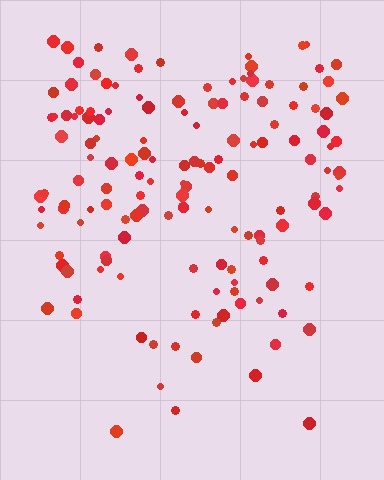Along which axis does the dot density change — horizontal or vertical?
Vertical.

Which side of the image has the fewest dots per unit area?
The bottom.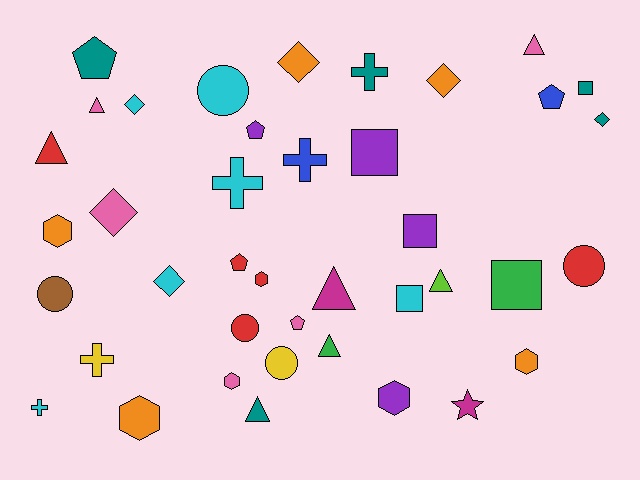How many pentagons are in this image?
There are 5 pentagons.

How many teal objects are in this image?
There are 5 teal objects.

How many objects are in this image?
There are 40 objects.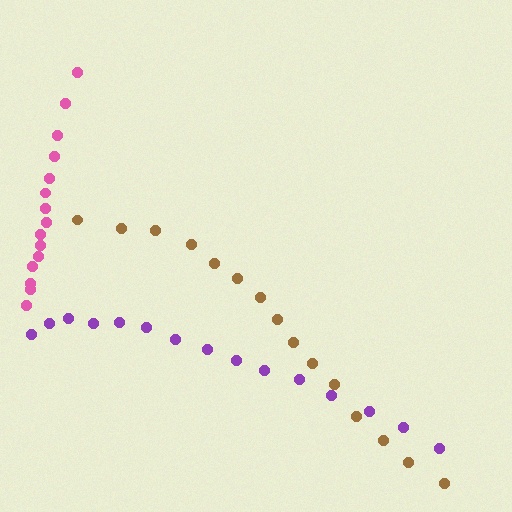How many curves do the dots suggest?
There are 3 distinct paths.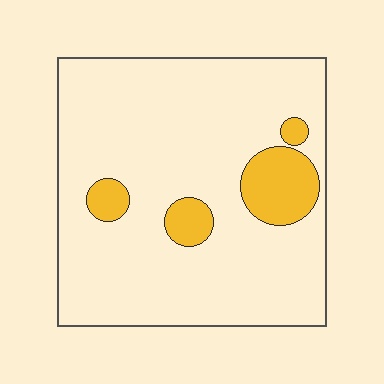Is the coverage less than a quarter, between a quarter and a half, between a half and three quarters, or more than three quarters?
Less than a quarter.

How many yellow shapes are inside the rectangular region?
4.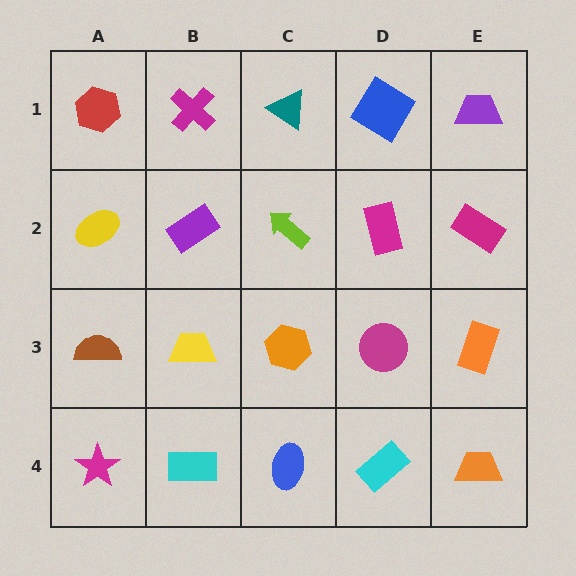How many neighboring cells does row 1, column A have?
2.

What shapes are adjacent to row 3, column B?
A purple rectangle (row 2, column B), a cyan rectangle (row 4, column B), a brown semicircle (row 3, column A), an orange hexagon (row 3, column C).